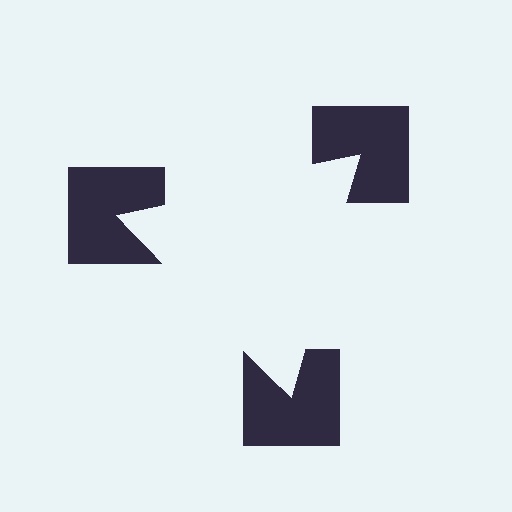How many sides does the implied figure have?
3 sides.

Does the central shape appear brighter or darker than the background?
It typically appears slightly brighter than the background, even though no actual brightness change is drawn.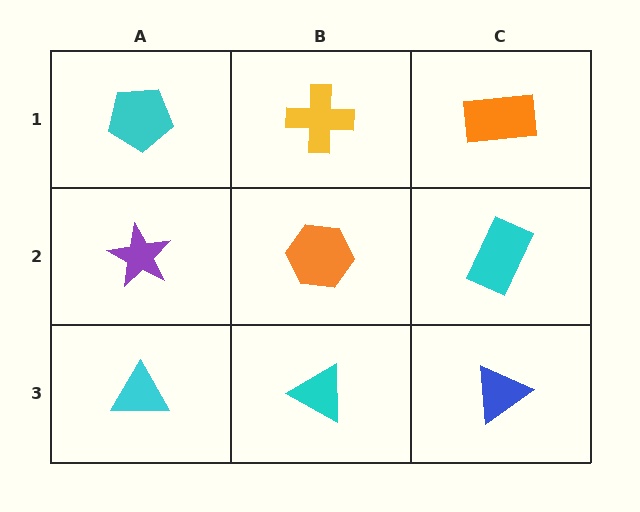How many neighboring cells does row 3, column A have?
2.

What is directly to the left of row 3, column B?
A cyan triangle.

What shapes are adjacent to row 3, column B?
An orange hexagon (row 2, column B), a cyan triangle (row 3, column A), a blue triangle (row 3, column C).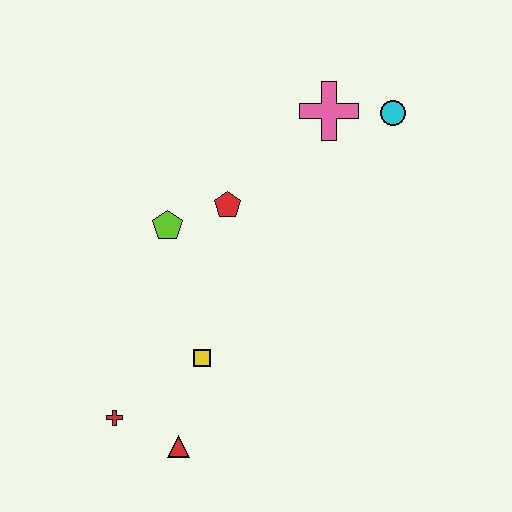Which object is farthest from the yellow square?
The cyan circle is farthest from the yellow square.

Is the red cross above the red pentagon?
No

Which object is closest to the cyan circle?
The pink cross is closest to the cyan circle.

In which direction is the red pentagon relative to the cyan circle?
The red pentagon is to the left of the cyan circle.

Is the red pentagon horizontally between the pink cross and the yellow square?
Yes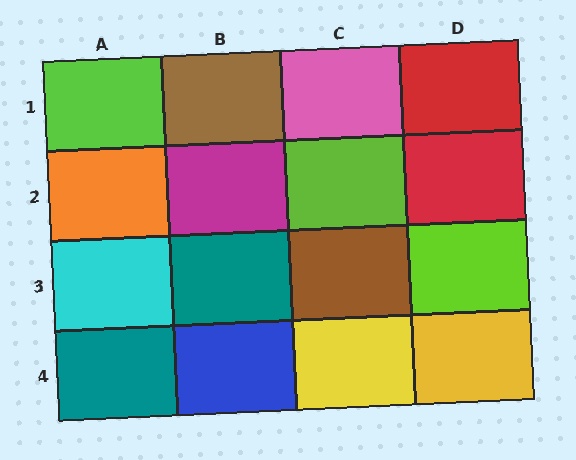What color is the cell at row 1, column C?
Pink.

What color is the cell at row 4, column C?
Yellow.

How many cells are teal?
2 cells are teal.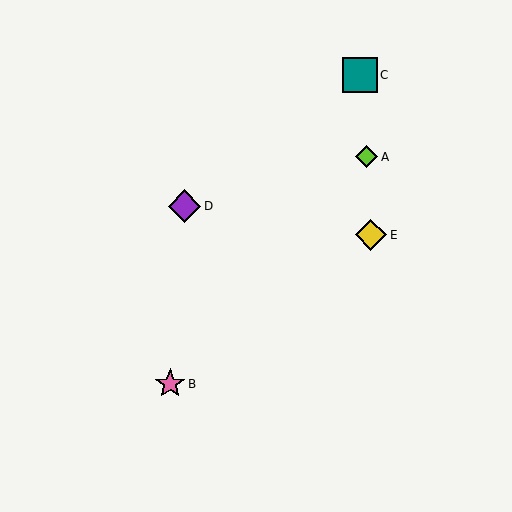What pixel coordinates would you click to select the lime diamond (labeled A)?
Click at (367, 157) to select the lime diamond A.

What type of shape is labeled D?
Shape D is a purple diamond.